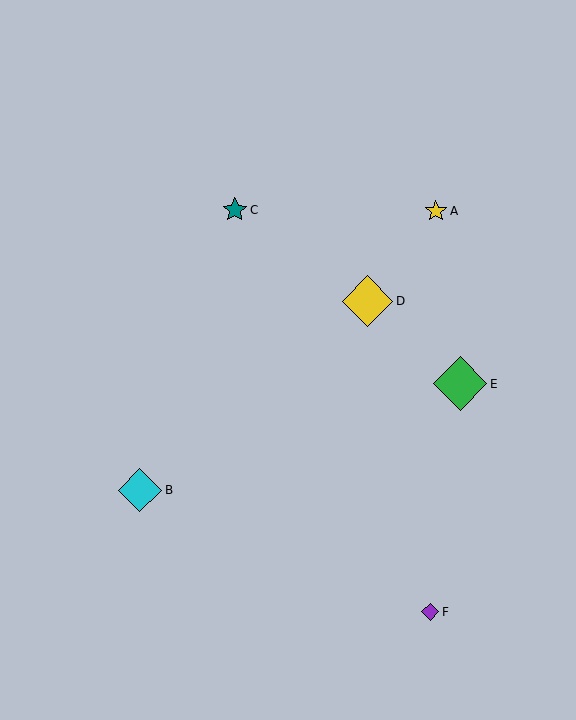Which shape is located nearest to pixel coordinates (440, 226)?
The yellow star (labeled A) at (436, 211) is nearest to that location.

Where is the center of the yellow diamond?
The center of the yellow diamond is at (368, 301).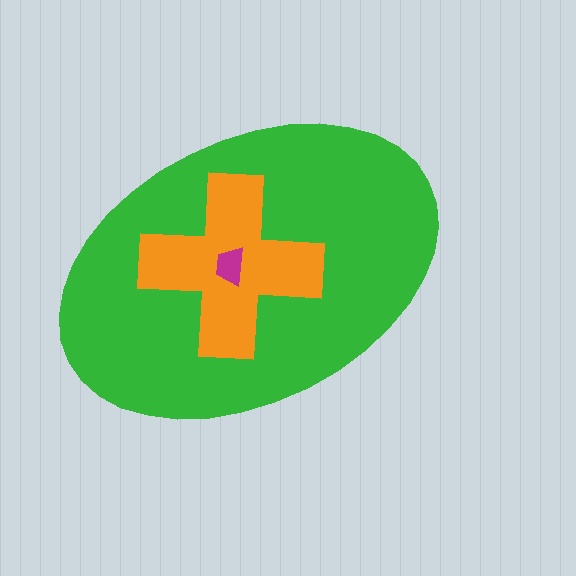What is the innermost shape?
The magenta trapezoid.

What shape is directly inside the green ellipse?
The orange cross.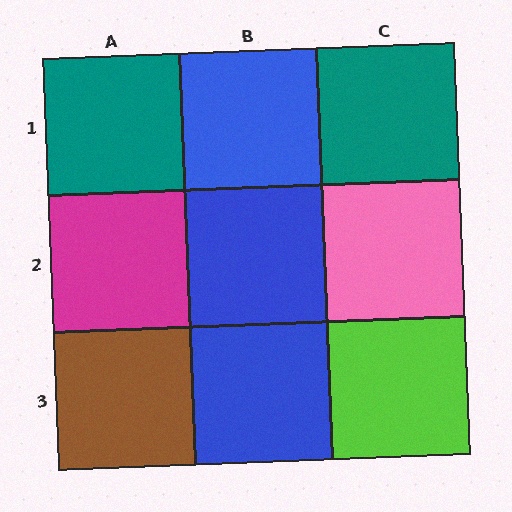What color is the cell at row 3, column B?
Blue.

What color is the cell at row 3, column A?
Brown.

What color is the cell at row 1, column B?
Blue.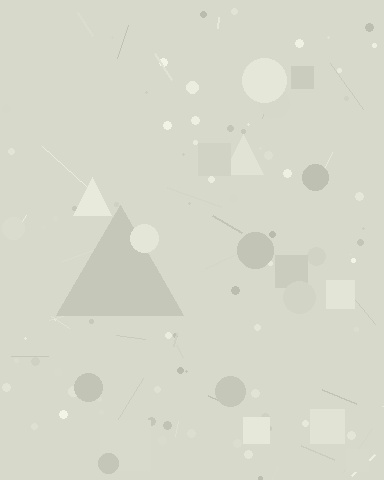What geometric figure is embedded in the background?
A triangle is embedded in the background.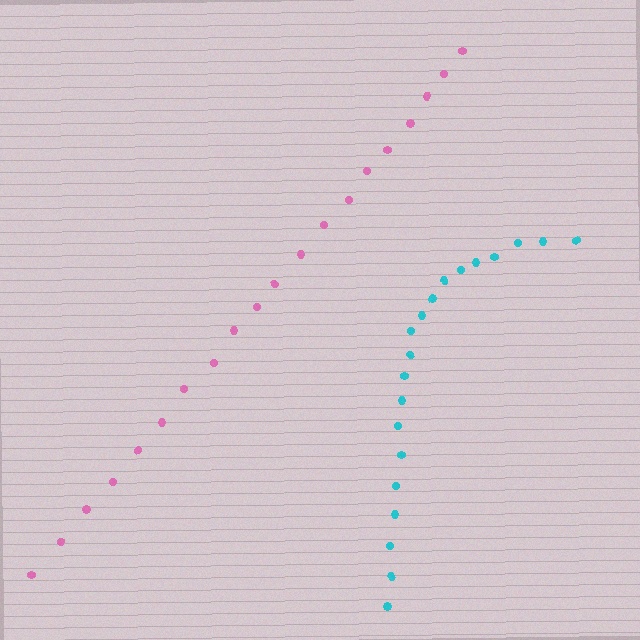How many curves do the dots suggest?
There are 2 distinct paths.